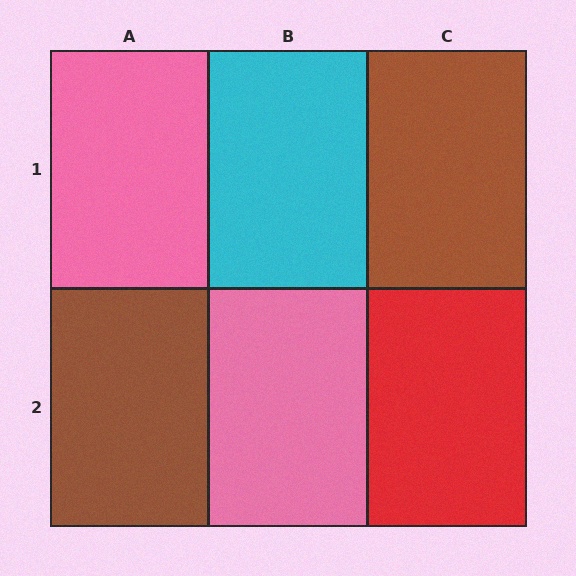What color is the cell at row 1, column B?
Cyan.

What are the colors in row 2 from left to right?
Brown, pink, red.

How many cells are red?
1 cell is red.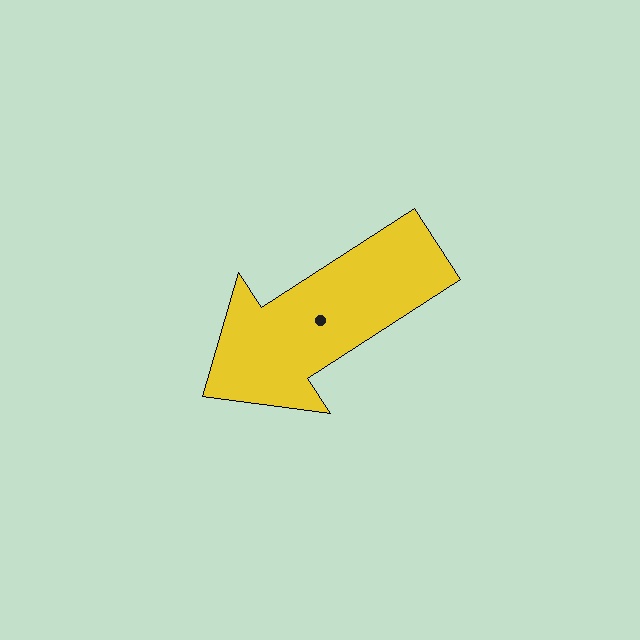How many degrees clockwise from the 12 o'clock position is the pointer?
Approximately 237 degrees.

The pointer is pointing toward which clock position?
Roughly 8 o'clock.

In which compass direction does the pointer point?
Southwest.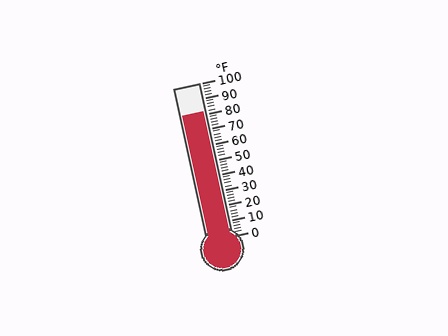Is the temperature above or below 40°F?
The temperature is above 40°F.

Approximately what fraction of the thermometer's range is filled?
The thermometer is filled to approximately 80% of its range.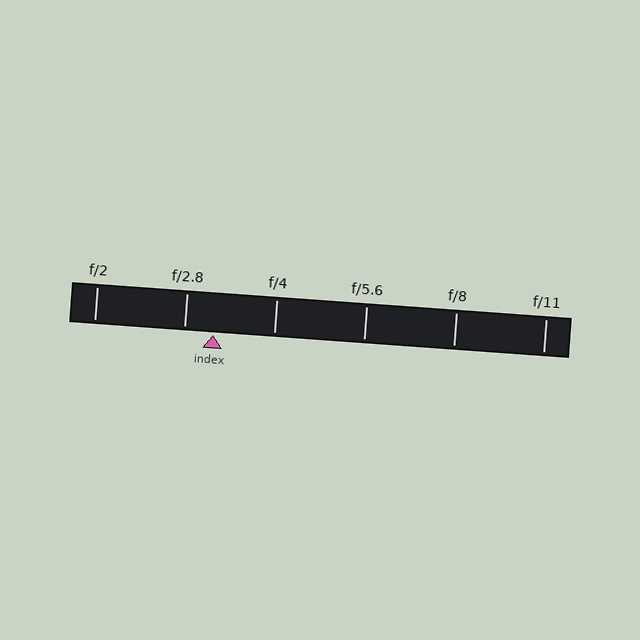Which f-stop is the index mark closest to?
The index mark is closest to f/2.8.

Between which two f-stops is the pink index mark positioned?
The index mark is between f/2.8 and f/4.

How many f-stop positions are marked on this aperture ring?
There are 6 f-stop positions marked.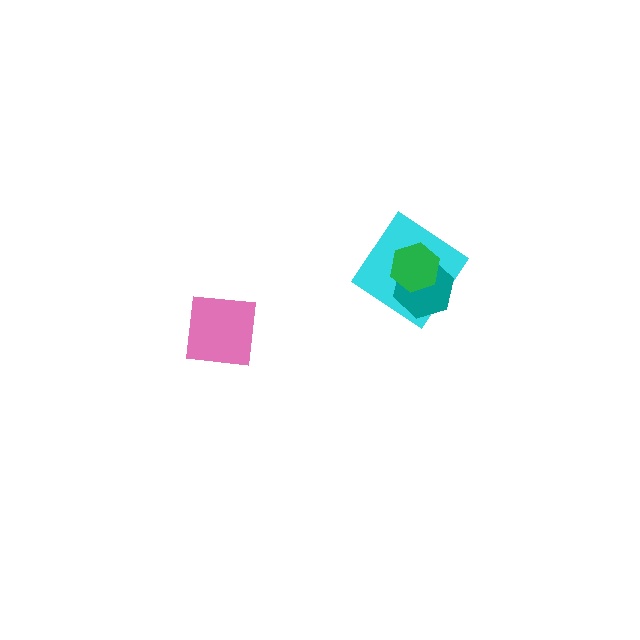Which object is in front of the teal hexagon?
The green hexagon is in front of the teal hexagon.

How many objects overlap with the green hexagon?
2 objects overlap with the green hexagon.